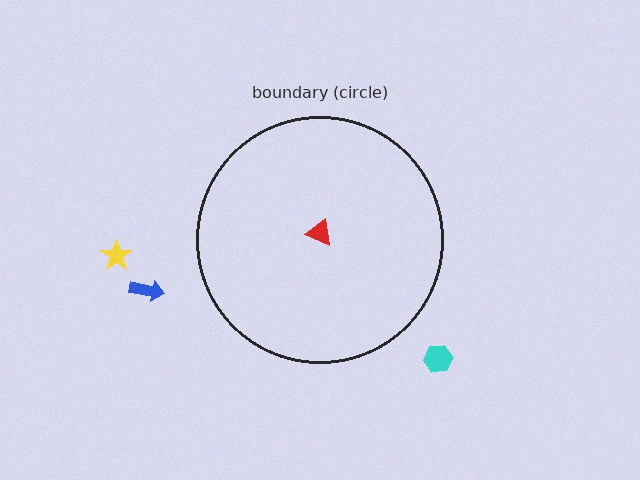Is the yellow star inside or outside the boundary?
Outside.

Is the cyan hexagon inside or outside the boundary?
Outside.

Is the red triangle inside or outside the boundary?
Inside.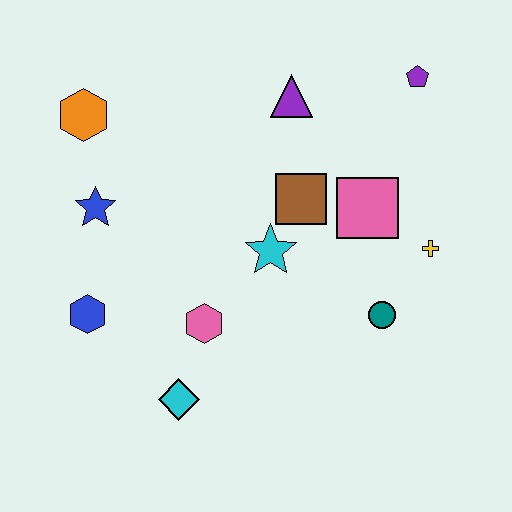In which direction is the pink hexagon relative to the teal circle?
The pink hexagon is to the left of the teal circle.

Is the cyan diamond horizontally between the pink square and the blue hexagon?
Yes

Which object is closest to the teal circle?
The yellow cross is closest to the teal circle.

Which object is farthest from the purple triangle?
The cyan diamond is farthest from the purple triangle.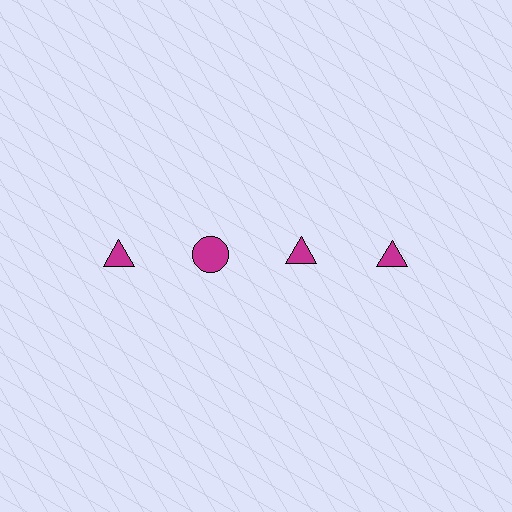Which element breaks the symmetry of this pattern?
The magenta circle in the top row, second from left column breaks the symmetry. All other shapes are magenta triangles.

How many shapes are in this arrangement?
There are 4 shapes arranged in a grid pattern.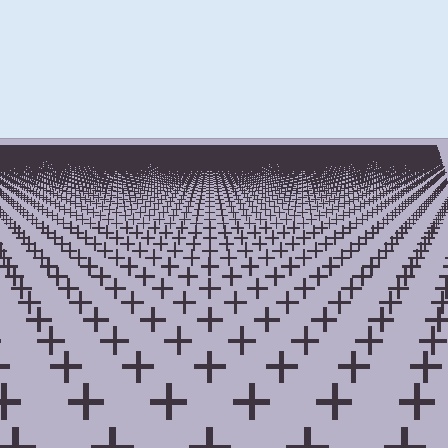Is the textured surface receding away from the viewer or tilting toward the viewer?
The surface is receding away from the viewer. Texture elements get smaller and denser toward the top.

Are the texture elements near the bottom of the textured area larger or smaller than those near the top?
Larger. Near the bottom, elements are closer to the viewer and appear at a bigger on-screen size.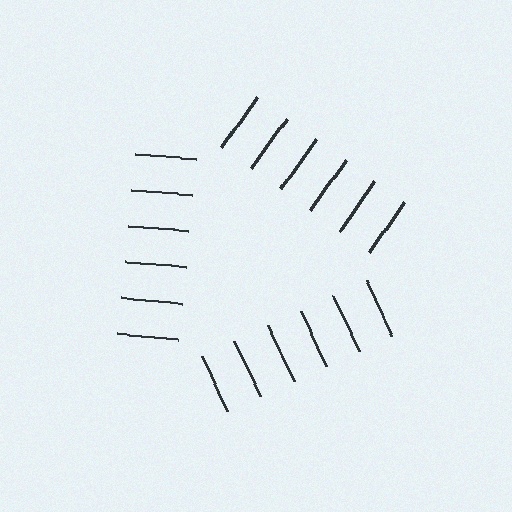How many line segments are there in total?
18 — 6 along each of the 3 edges.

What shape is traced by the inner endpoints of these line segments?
An illusory triangle — the line segments terminate on its edges but no continuous stroke is drawn.